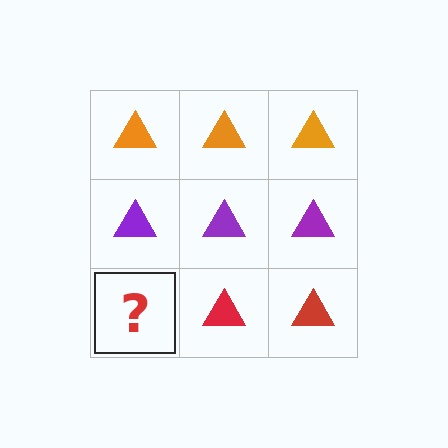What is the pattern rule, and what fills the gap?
The rule is that each row has a consistent color. The gap should be filled with a red triangle.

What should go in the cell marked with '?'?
The missing cell should contain a red triangle.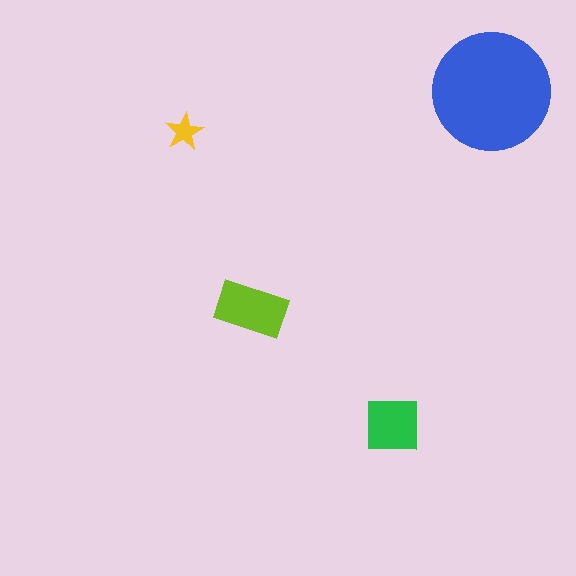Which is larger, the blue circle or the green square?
The blue circle.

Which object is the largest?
The blue circle.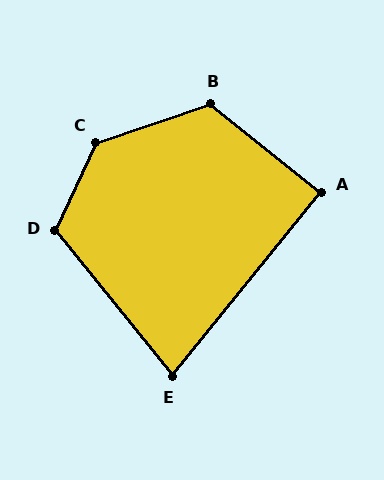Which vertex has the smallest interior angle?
E, at approximately 78 degrees.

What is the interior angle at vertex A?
Approximately 90 degrees (approximately right).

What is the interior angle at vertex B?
Approximately 123 degrees (obtuse).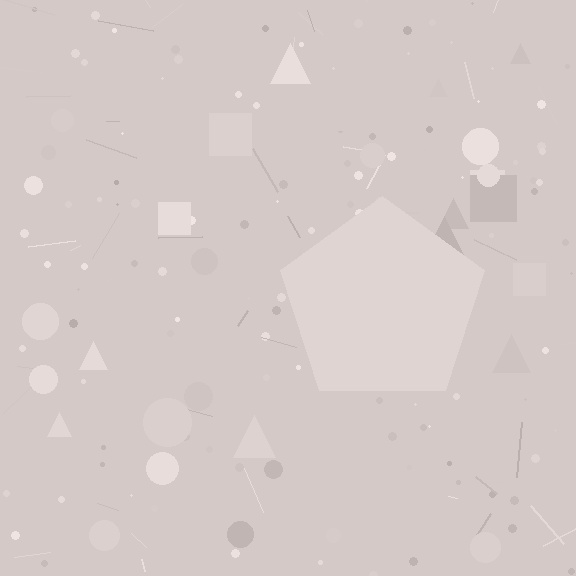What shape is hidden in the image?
A pentagon is hidden in the image.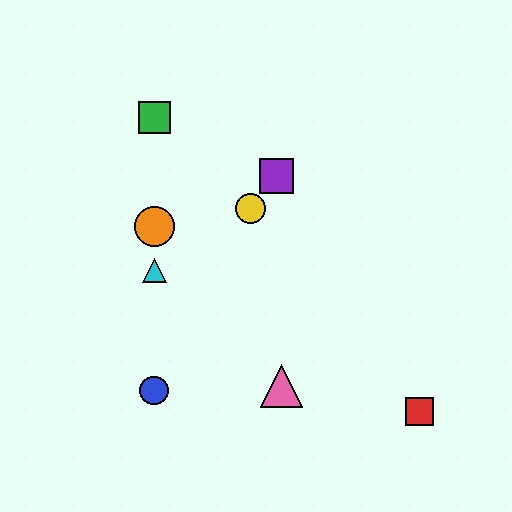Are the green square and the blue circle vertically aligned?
Yes, both are at x≈154.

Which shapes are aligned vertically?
The blue circle, the green square, the orange circle, the cyan triangle are aligned vertically.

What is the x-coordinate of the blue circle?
The blue circle is at x≈154.